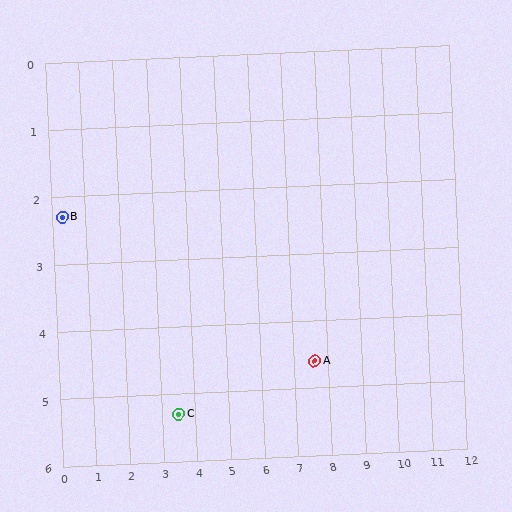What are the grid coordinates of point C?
Point C is at approximately (3.5, 5.3).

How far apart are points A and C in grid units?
Points A and C are about 4.2 grid units apart.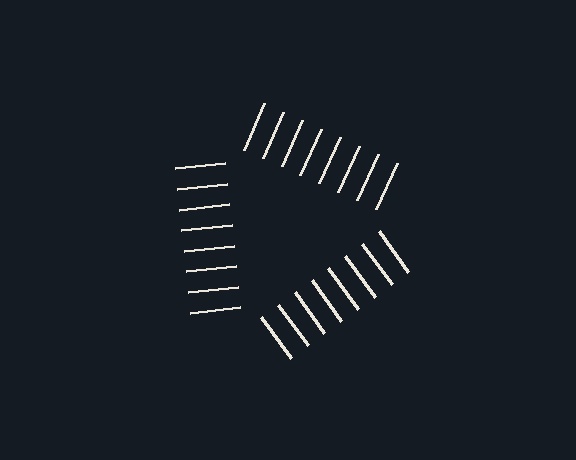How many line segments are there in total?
24 — 8 along each of the 3 edges.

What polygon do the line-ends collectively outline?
An illusory triangle — the line segments terminate on its edges but no continuous stroke is drawn.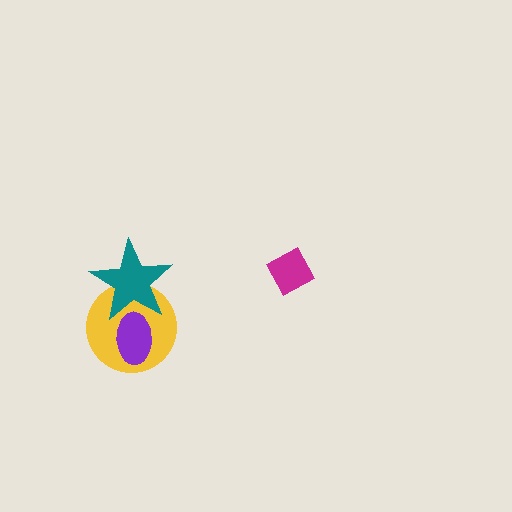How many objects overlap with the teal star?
2 objects overlap with the teal star.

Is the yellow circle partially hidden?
Yes, it is partially covered by another shape.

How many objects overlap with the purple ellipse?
2 objects overlap with the purple ellipse.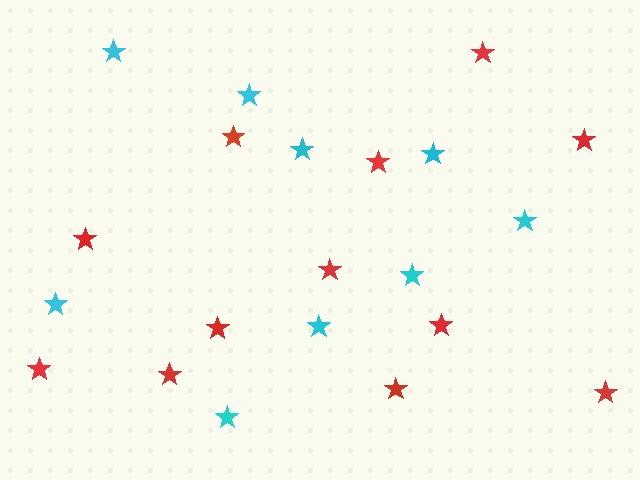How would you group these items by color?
There are 2 groups: one group of red stars (12) and one group of cyan stars (9).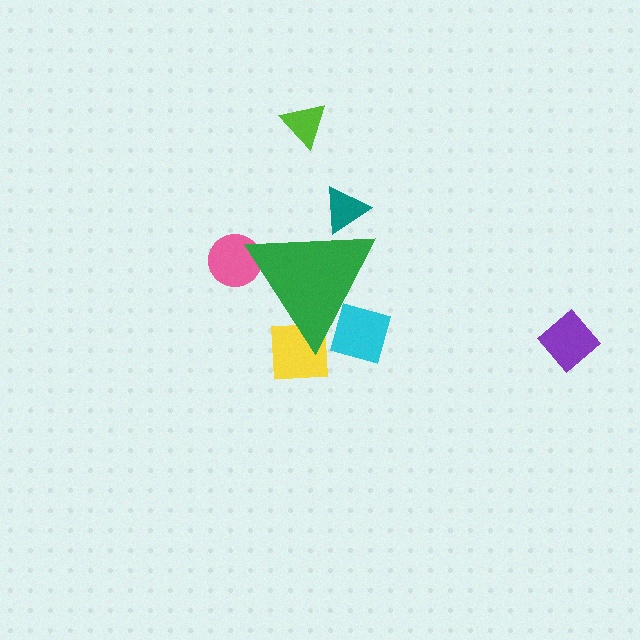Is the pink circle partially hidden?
Yes, the pink circle is partially hidden behind the green triangle.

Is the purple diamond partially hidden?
No, the purple diamond is fully visible.